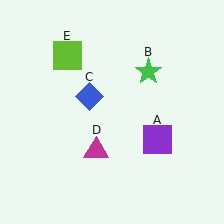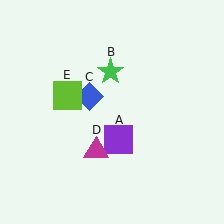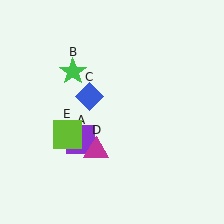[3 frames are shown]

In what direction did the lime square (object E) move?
The lime square (object E) moved down.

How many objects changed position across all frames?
3 objects changed position: purple square (object A), green star (object B), lime square (object E).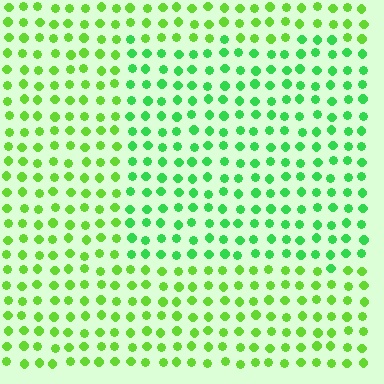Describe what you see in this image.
The image is filled with small lime elements in a uniform arrangement. A rectangle-shaped region is visible where the elements are tinted to a slightly different hue, forming a subtle color boundary.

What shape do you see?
I see a rectangle.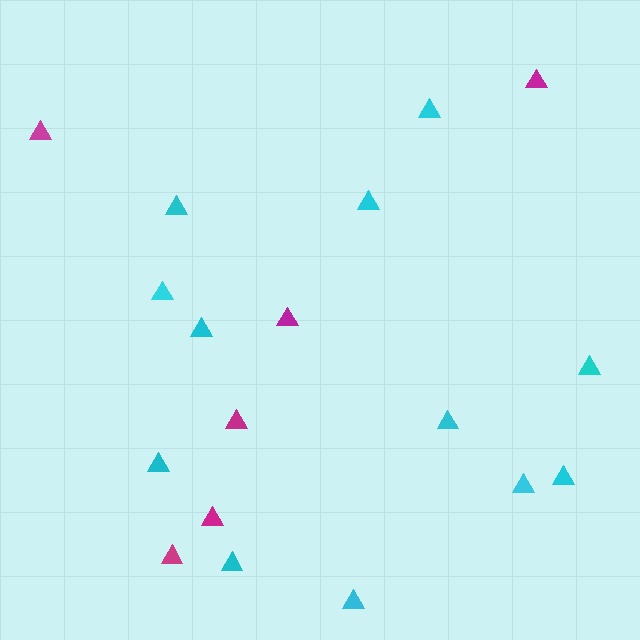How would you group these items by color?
There are 2 groups: one group of cyan triangles (12) and one group of magenta triangles (6).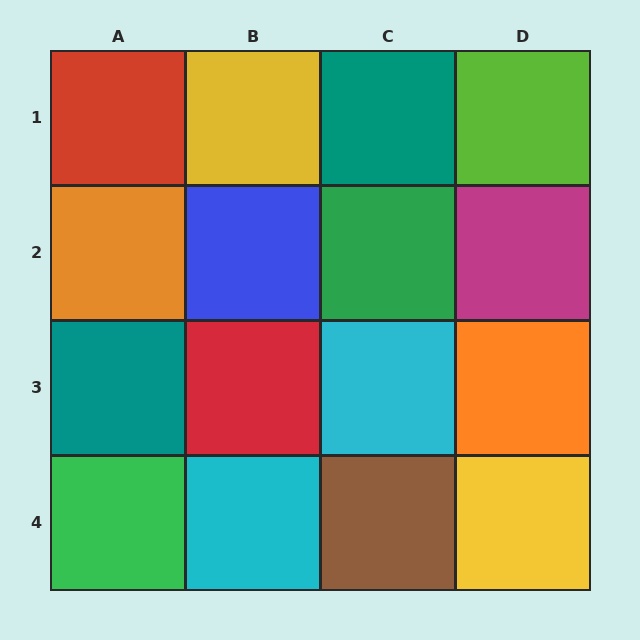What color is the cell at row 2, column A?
Orange.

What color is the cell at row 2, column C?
Green.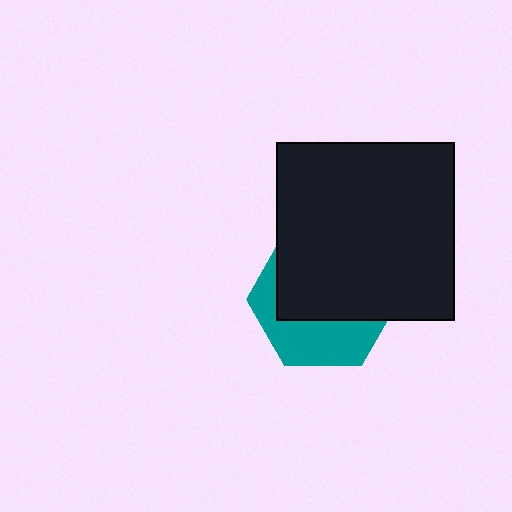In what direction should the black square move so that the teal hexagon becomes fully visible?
The black square should move up. That is the shortest direction to clear the overlap and leave the teal hexagon fully visible.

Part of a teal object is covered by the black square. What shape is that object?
It is a hexagon.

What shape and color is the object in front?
The object in front is a black square.